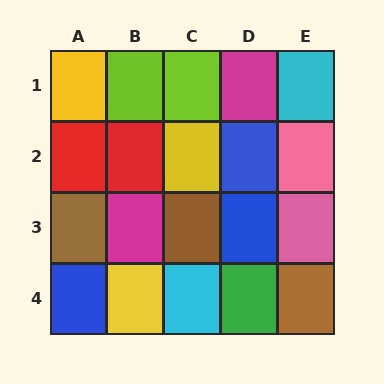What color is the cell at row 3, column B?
Magenta.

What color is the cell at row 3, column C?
Brown.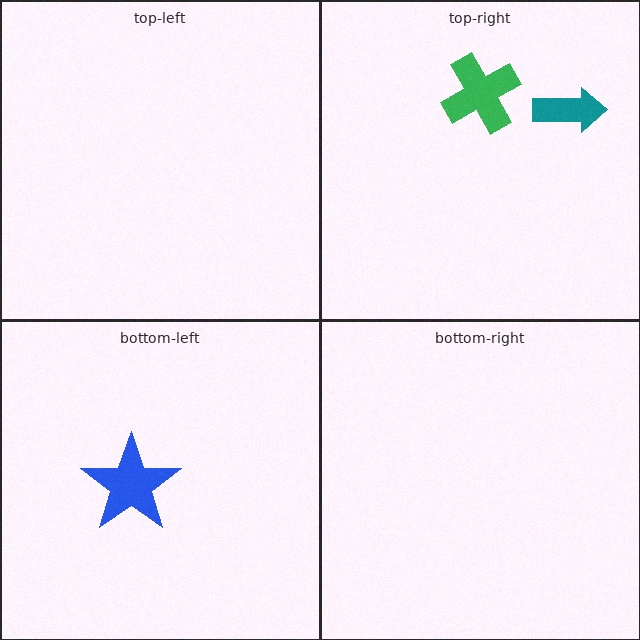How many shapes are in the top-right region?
2.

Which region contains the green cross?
The top-right region.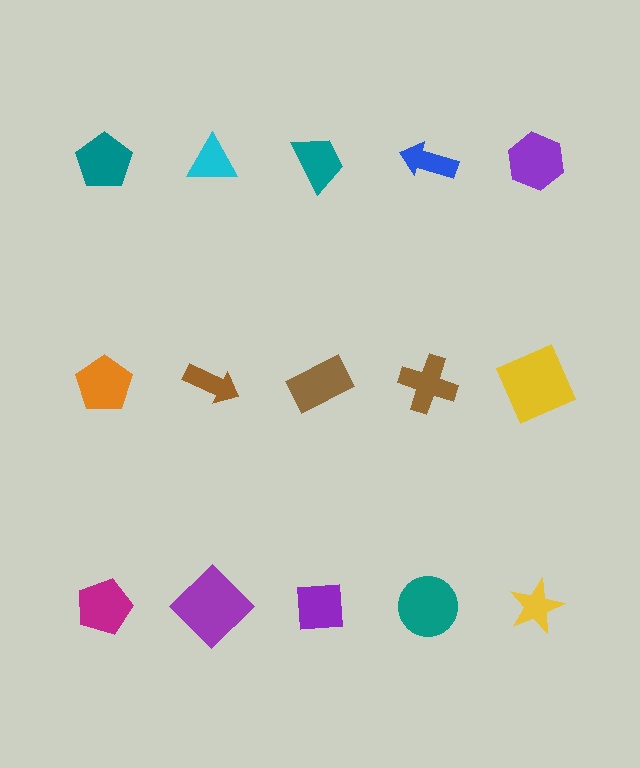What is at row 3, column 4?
A teal circle.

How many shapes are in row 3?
5 shapes.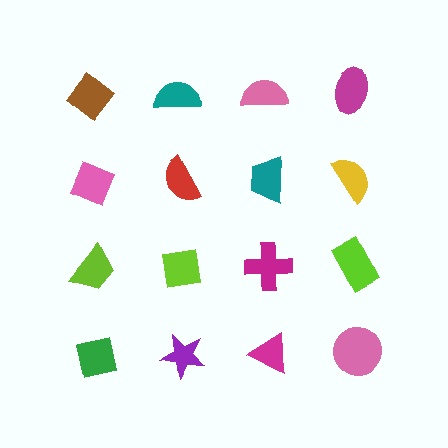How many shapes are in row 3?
4 shapes.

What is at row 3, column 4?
A lime rectangle.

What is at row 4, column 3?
A magenta triangle.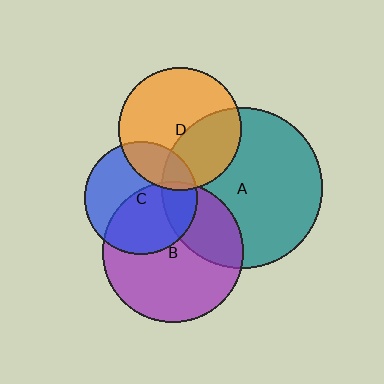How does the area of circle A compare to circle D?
Approximately 1.7 times.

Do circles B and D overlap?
Yes.